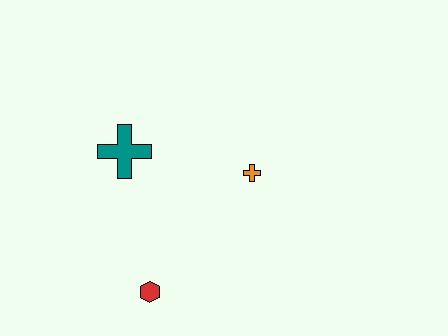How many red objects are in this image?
There is 1 red object.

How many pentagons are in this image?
There are no pentagons.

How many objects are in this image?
There are 3 objects.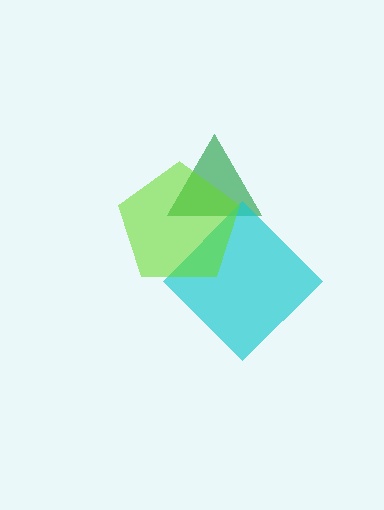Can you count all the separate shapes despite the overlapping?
Yes, there are 3 separate shapes.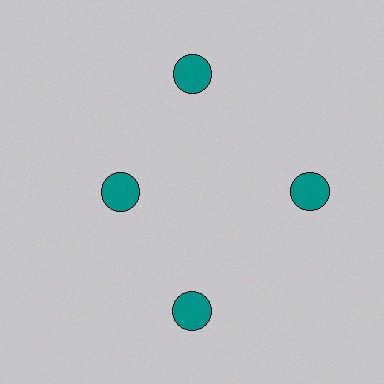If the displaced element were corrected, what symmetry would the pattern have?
It would have 4-fold rotational symmetry — the pattern would map onto itself every 90 degrees.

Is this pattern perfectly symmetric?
No. The 4 teal circles are arranged in a ring, but one element near the 9 o'clock position is pulled inward toward the center, breaking the 4-fold rotational symmetry.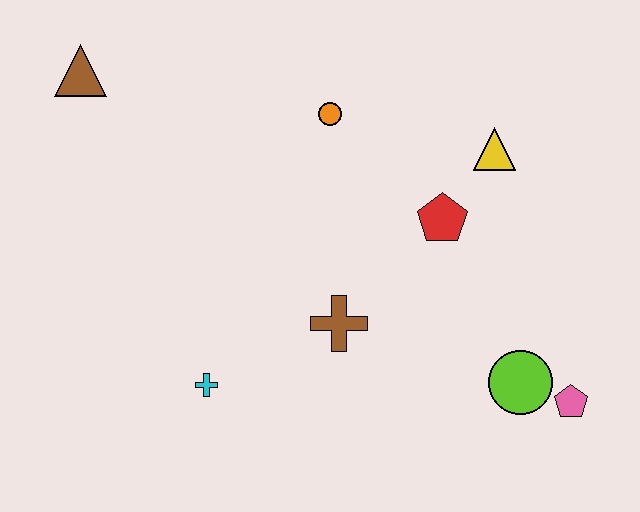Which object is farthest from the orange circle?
The pink pentagon is farthest from the orange circle.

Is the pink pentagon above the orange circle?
No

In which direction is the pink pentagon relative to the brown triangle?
The pink pentagon is to the right of the brown triangle.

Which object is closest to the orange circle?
The red pentagon is closest to the orange circle.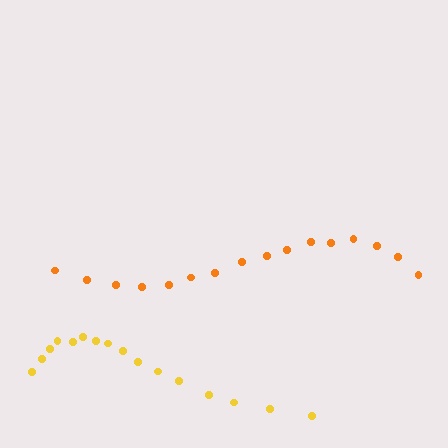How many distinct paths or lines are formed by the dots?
There are 2 distinct paths.